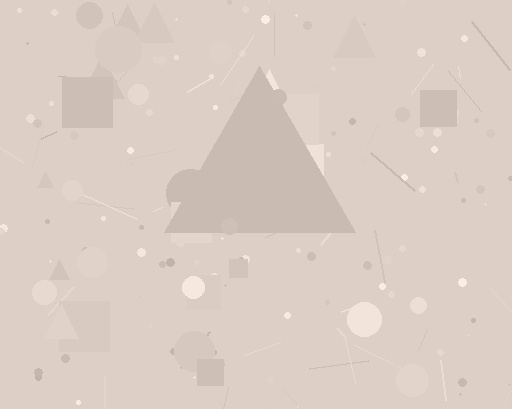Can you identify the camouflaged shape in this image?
The camouflaged shape is a triangle.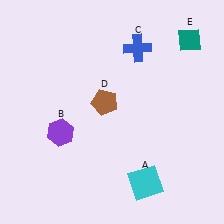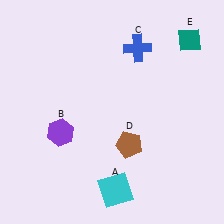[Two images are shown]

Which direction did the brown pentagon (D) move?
The brown pentagon (D) moved down.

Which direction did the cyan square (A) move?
The cyan square (A) moved left.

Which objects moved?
The objects that moved are: the cyan square (A), the brown pentagon (D).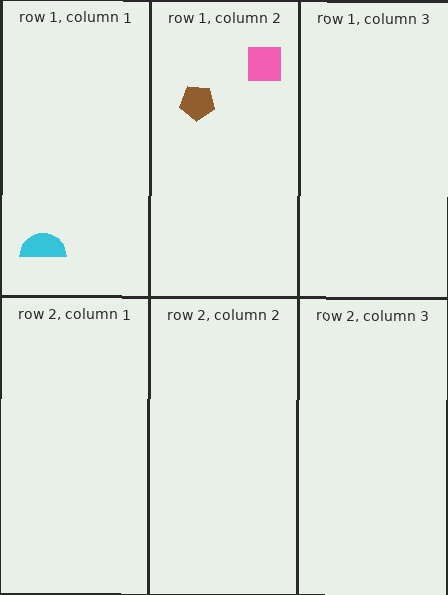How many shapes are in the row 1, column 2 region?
2.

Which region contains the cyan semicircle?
The row 1, column 1 region.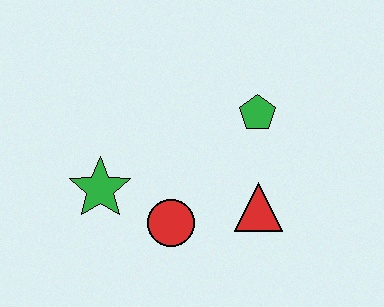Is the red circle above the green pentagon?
No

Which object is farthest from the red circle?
The green pentagon is farthest from the red circle.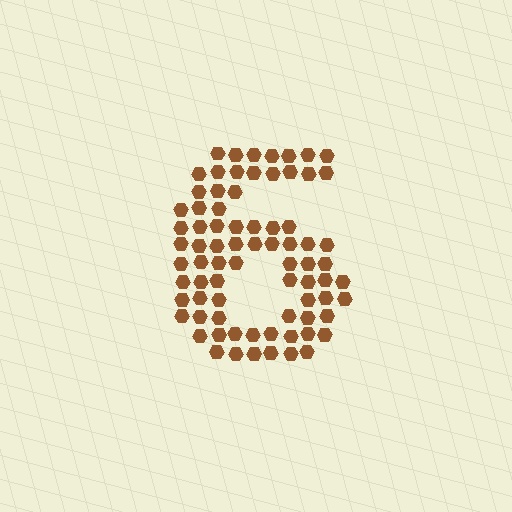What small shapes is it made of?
It is made of small hexagons.